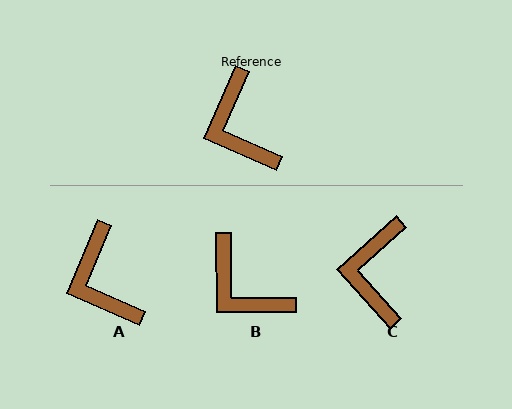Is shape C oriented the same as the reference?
No, it is off by about 25 degrees.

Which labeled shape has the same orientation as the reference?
A.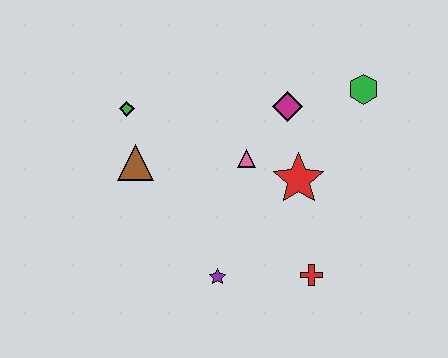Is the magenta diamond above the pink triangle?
Yes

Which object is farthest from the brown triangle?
The green hexagon is farthest from the brown triangle.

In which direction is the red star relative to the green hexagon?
The red star is below the green hexagon.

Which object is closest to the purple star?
The red cross is closest to the purple star.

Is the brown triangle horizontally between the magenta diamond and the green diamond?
Yes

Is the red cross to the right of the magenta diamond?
Yes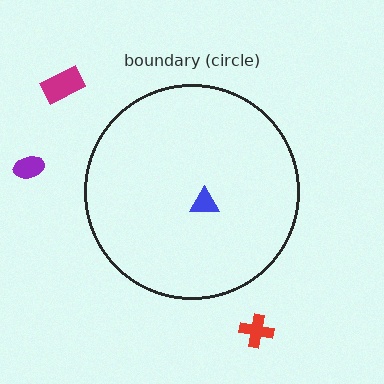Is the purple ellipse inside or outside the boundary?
Outside.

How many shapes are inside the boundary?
1 inside, 3 outside.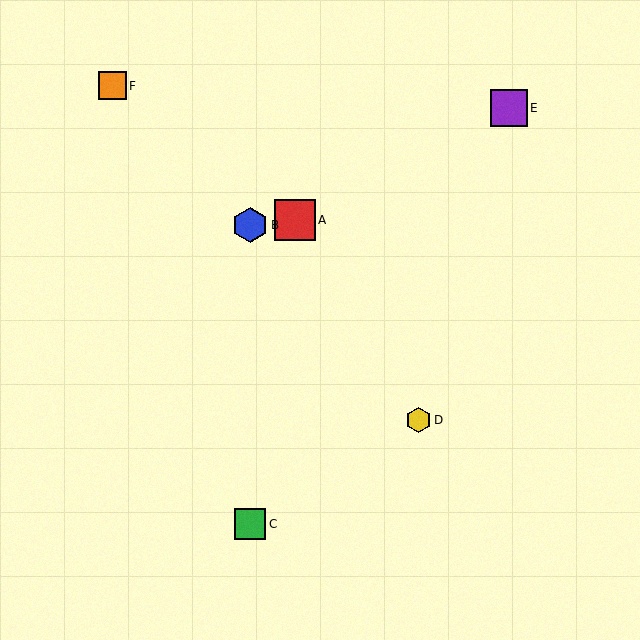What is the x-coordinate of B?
Object B is at x≈250.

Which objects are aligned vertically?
Objects B, C are aligned vertically.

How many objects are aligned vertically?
2 objects (B, C) are aligned vertically.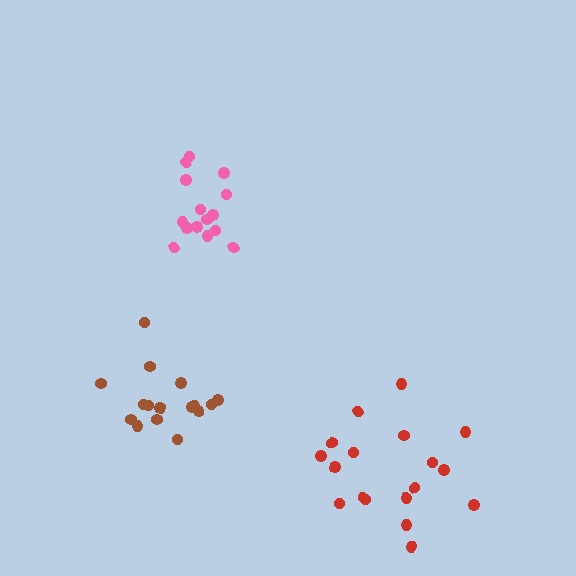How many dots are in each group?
Group 1: 15 dots, Group 2: 16 dots, Group 3: 18 dots (49 total).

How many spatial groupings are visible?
There are 3 spatial groupings.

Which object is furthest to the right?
The red cluster is rightmost.